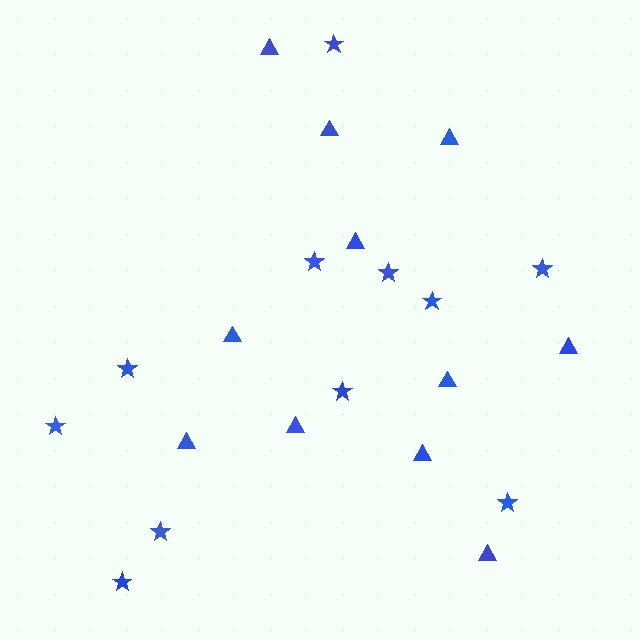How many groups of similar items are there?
There are 2 groups: one group of stars (11) and one group of triangles (11).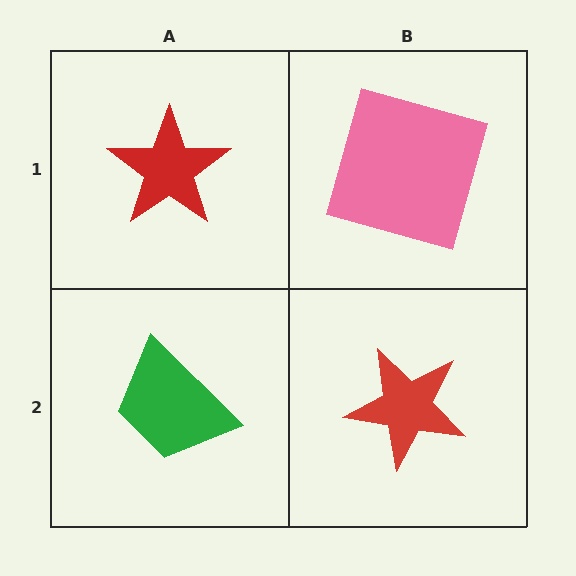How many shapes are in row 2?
2 shapes.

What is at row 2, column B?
A red star.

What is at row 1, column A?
A red star.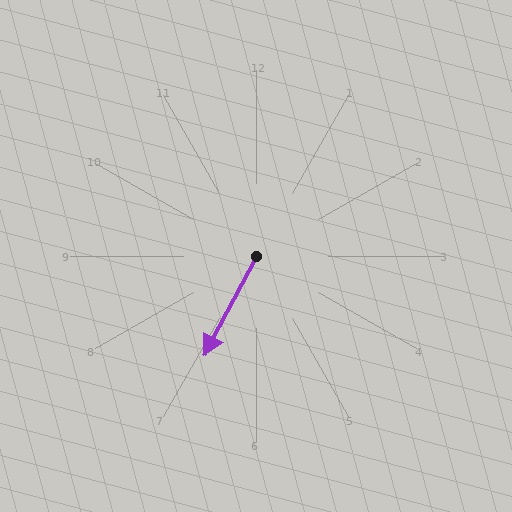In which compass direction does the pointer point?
Southwest.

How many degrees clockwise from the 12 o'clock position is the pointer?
Approximately 208 degrees.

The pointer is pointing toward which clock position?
Roughly 7 o'clock.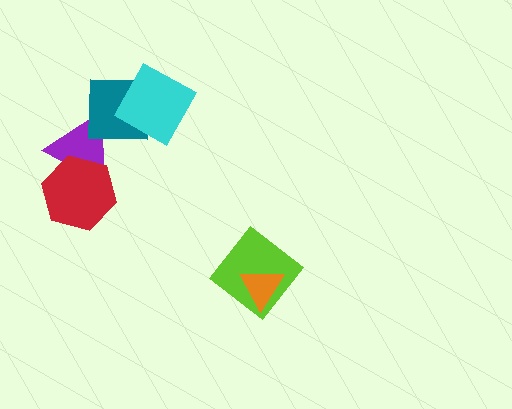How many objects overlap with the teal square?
2 objects overlap with the teal square.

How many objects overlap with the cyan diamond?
1 object overlaps with the cyan diamond.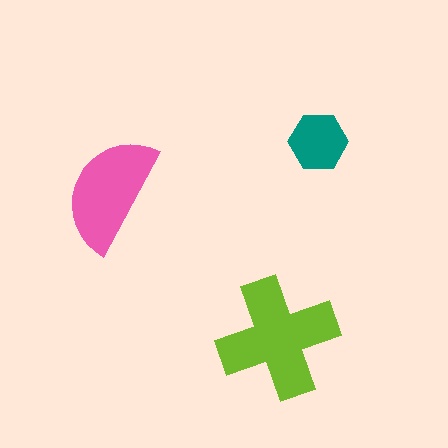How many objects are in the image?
There are 3 objects in the image.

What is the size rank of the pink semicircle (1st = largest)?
2nd.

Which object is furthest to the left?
The pink semicircle is leftmost.